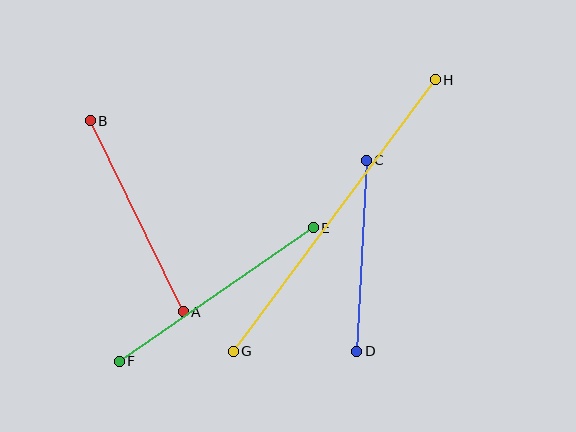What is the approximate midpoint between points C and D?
The midpoint is at approximately (361, 256) pixels.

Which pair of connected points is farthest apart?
Points G and H are farthest apart.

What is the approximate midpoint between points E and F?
The midpoint is at approximately (216, 295) pixels.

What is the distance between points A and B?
The distance is approximately 212 pixels.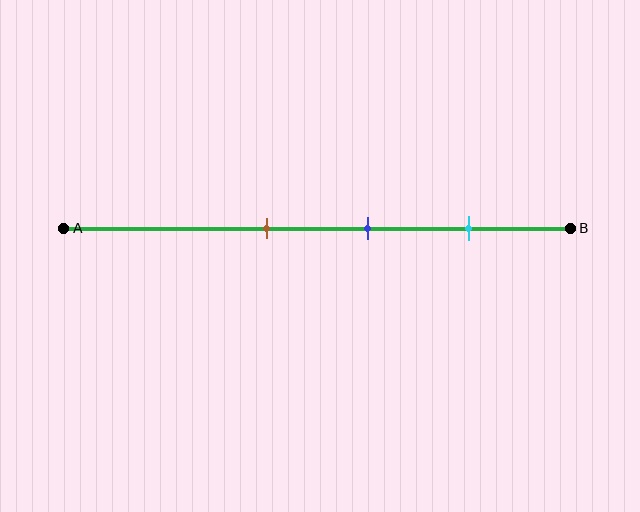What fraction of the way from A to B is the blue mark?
The blue mark is approximately 60% (0.6) of the way from A to B.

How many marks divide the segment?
There are 3 marks dividing the segment.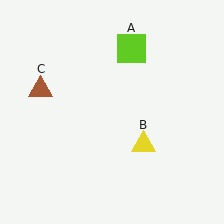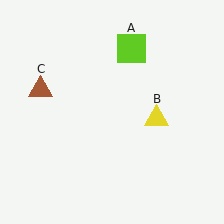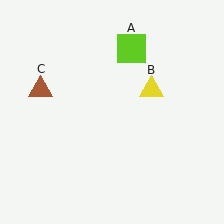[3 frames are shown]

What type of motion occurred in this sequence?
The yellow triangle (object B) rotated counterclockwise around the center of the scene.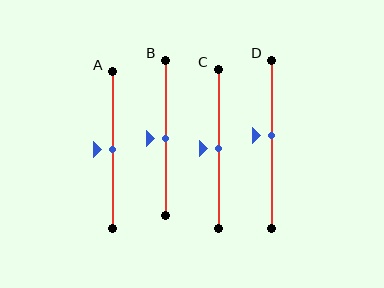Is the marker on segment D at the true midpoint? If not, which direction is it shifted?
No, the marker on segment D is shifted upward by about 5% of the segment length.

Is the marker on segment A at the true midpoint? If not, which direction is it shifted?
Yes, the marker on segment A is at the true midpoint.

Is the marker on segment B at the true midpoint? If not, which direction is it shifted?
Yes, the marker on segment B is at the true midpoint.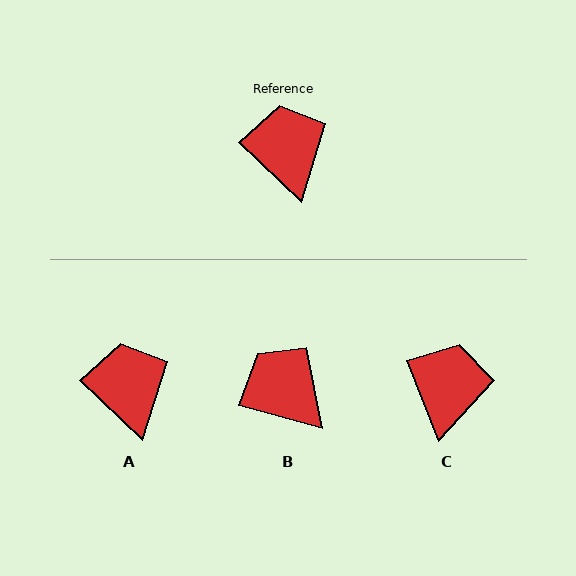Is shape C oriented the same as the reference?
No, it is off by about 25 degrees.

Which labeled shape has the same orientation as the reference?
A.